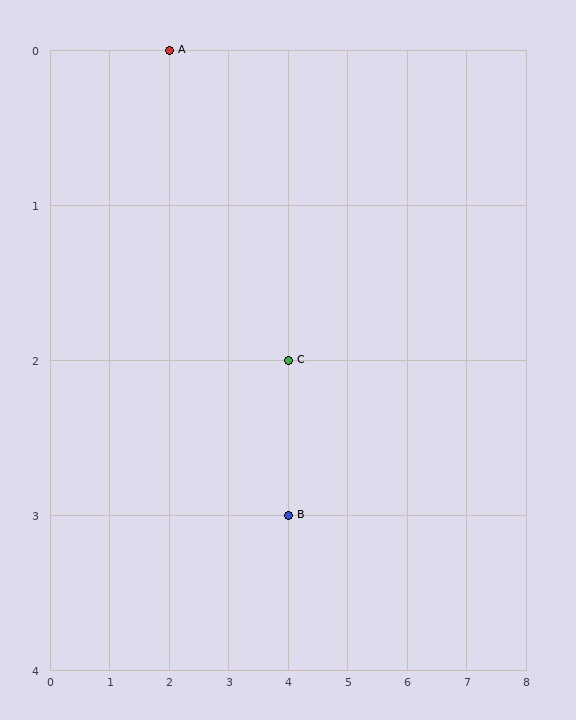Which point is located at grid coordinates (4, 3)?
Point B is at (4, 3).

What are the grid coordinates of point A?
Point A is at grid coordinates (2, 0).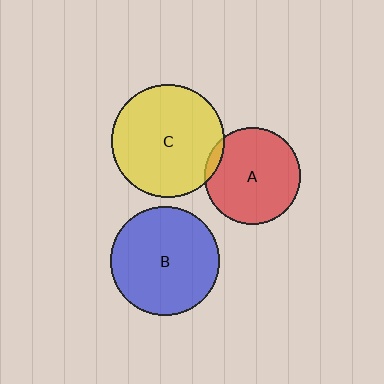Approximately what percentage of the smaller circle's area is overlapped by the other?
Approximately 5%.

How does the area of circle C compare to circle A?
Approximately 1.4 times.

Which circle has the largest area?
Circle C (yellow).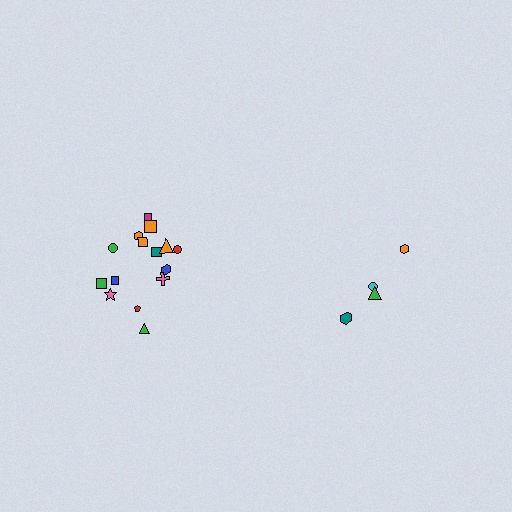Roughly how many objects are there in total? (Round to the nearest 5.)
Roughly 20 objects in total.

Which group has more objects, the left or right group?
The left group.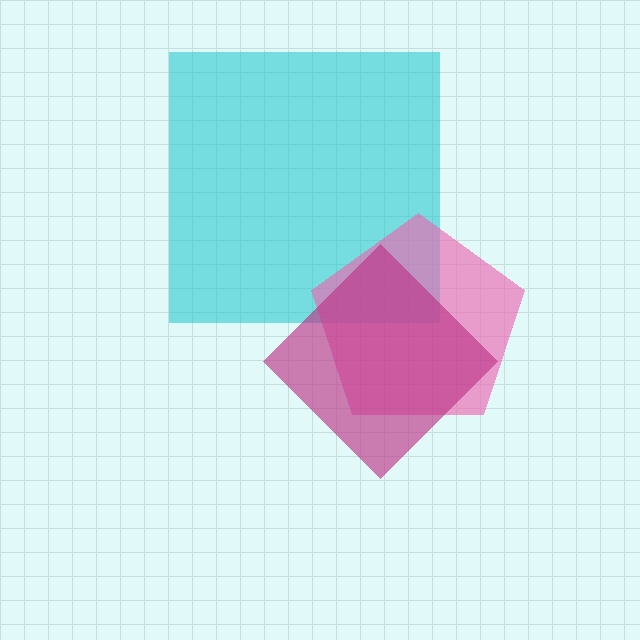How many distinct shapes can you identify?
There are 3 distinct shapes: a cyan square, a pink pentagon, a magenta diamond.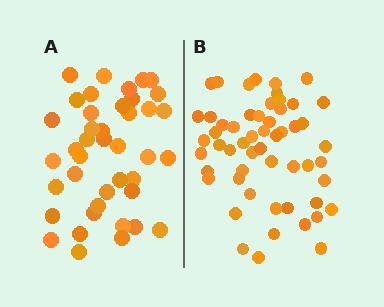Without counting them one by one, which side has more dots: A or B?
Region B (the right region) has more dots.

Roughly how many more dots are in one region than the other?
Region B has approximately 15 more dots than region A.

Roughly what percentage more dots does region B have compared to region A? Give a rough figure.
About 35% more.